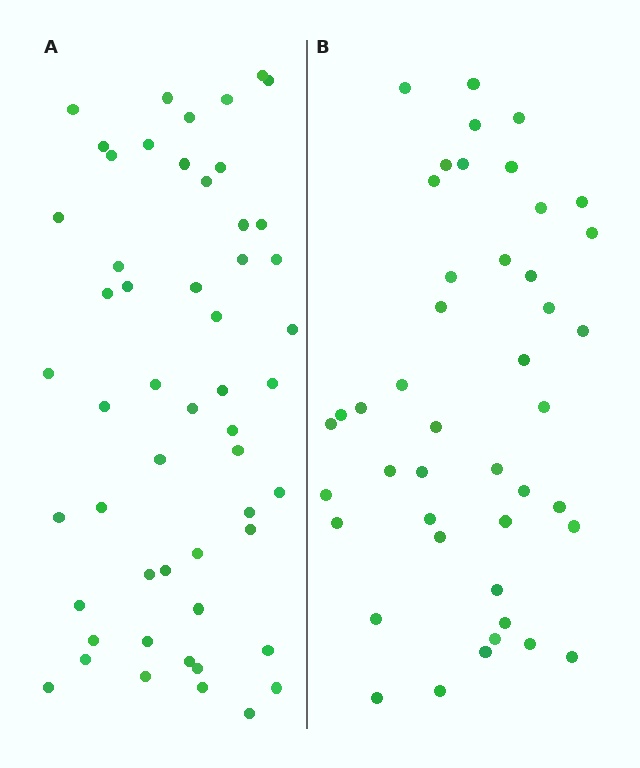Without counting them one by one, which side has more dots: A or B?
Region A (the left region) has more dots.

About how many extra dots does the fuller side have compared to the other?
Region A has roughly 8 or so more dots than region B.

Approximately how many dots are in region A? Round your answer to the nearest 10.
About 50 dots. (The exact count is 53, which rounds to 50.)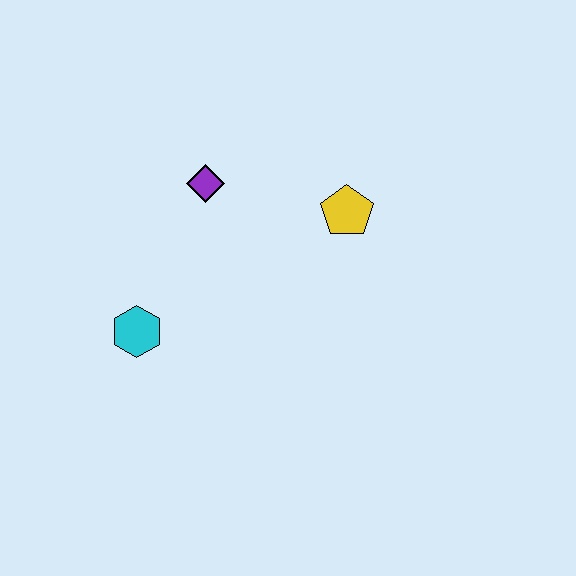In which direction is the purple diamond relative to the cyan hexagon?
The purple diamond is above the cyan hexagon.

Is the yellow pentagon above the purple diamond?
No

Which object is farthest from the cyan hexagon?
The yellow pentagon is farthest from the cyan hexagon.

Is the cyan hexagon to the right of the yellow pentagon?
No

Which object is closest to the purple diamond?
The yellow pentagon is closest to the purple diamond.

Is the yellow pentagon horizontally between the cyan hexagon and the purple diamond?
No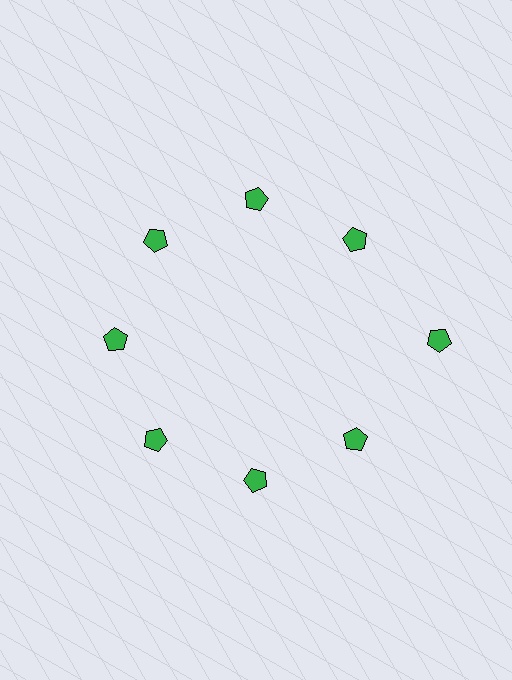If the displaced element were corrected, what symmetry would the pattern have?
It would have 8-fold rotational symmetry — the pattern would map onto itself every 45 degrees.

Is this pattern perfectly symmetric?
No. The 8 green pentagons are arranged in a ring, but one element near the 3 o'clock position is pushed outward from the center, breaking the 8-fold rotational symmetry.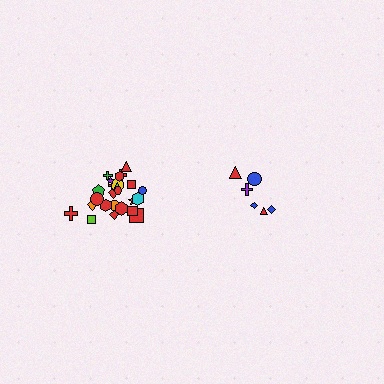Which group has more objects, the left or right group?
The left group.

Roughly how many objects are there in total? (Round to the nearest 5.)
Roughly 30 objects in total.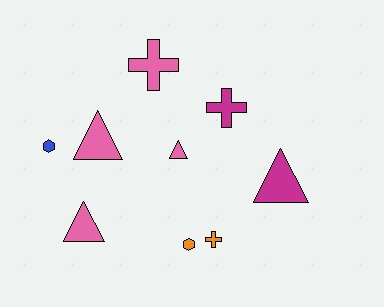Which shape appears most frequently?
Triangle, with 4 objects.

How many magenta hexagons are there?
There are no magenta hexagons.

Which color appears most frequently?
Pink, with 4 objects.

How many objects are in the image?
There are 9 objects.